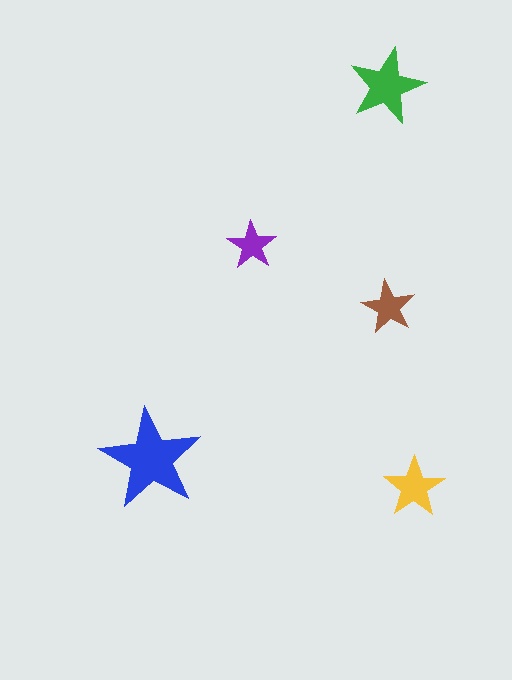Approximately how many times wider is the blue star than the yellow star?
About 1.5 times wider.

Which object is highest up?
The green star is topmost.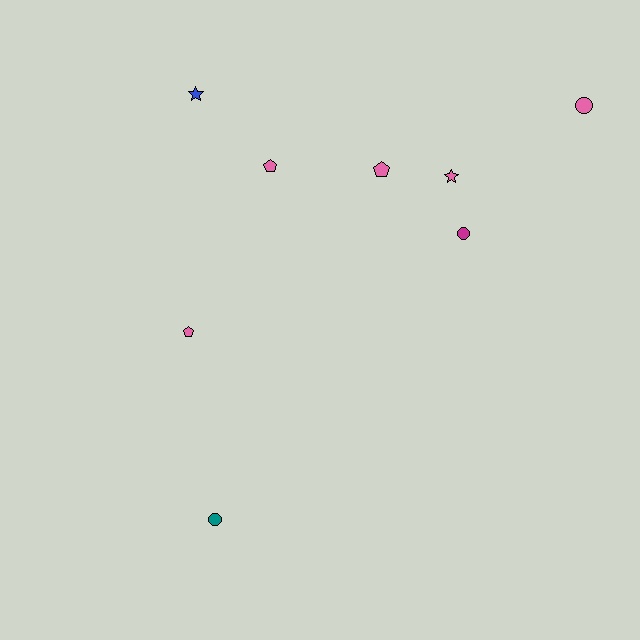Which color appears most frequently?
Pink, with 5 objects.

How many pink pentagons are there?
There are 3 pink pentagons.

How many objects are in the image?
There are 8 objects.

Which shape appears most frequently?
Circle, with 3 objects.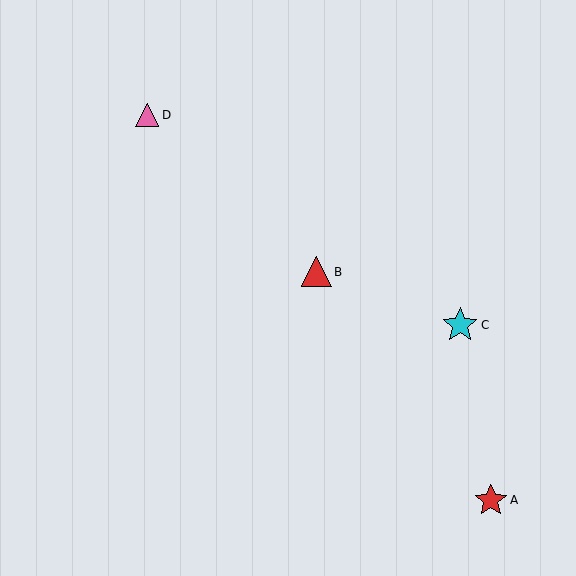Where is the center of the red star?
The center of the red star is at (491, 500).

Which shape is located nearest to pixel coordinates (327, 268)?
The red triangle (labeled B) at (316, 272) is nearest to that location.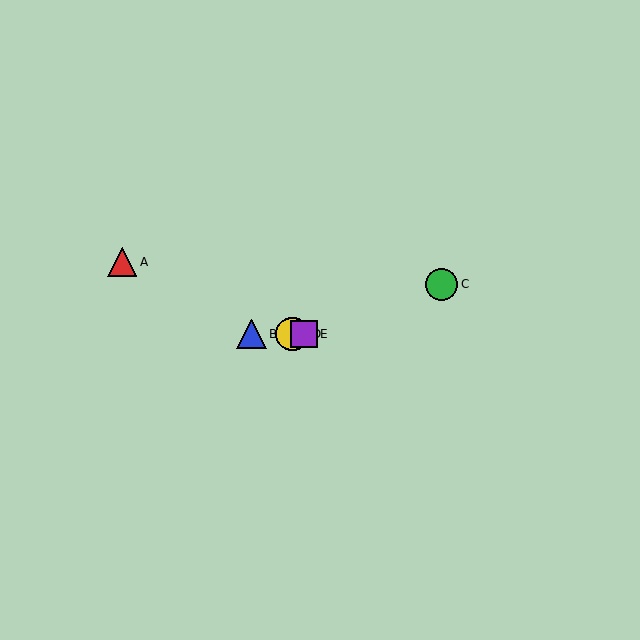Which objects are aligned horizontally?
Objects B, D, E are aligned horizontally.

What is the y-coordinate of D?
Object D is at y≈334.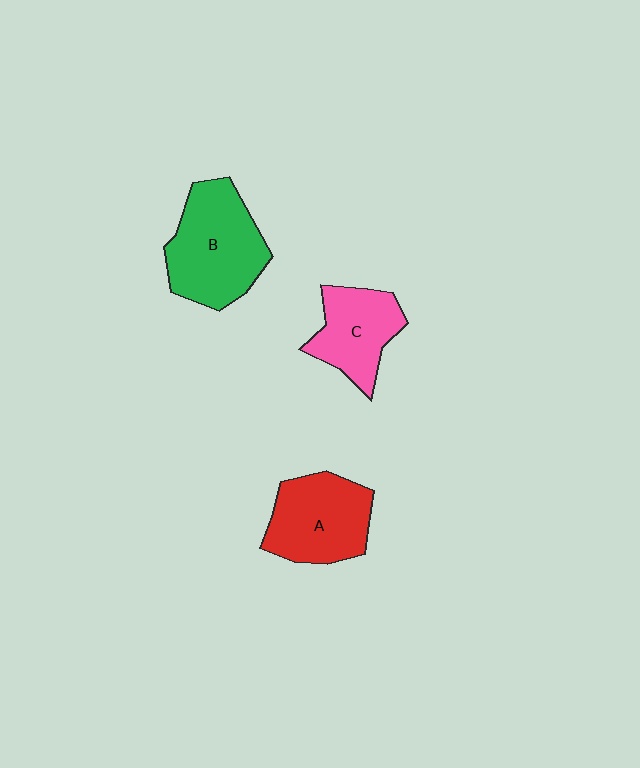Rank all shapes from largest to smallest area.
From largest to smallest: B (green), A (red), C (pink).